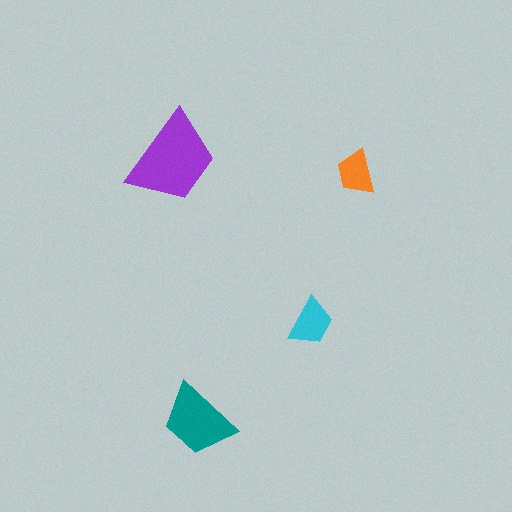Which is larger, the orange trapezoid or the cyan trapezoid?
The cyan one.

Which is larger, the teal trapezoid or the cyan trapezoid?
The teal one.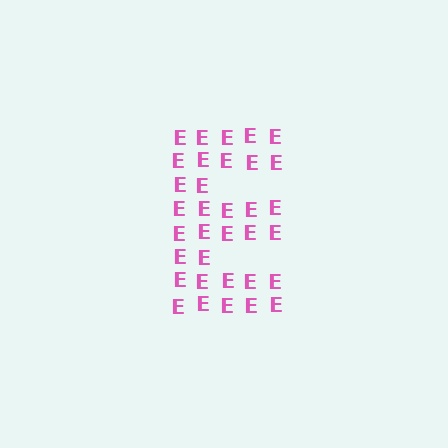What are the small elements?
The small elements are letter E's.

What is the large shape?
The large shape is the letter E.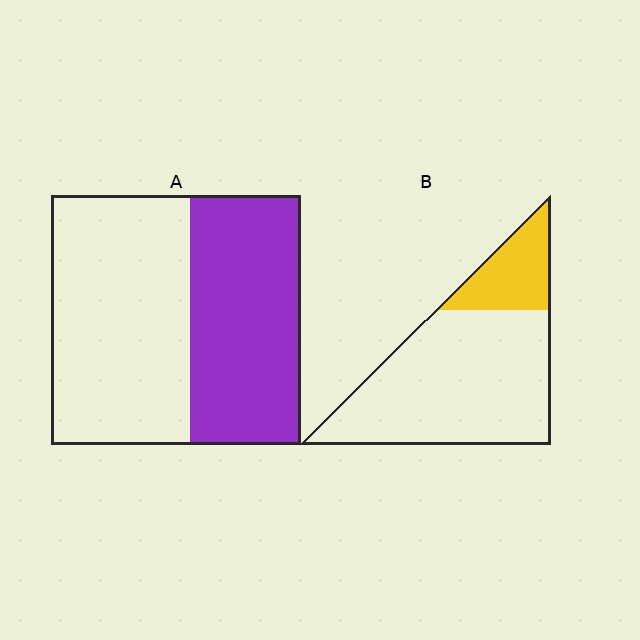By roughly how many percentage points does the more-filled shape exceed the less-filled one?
By roughly 25 percentage points (A over B).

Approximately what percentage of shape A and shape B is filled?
A is approximately 45% and B is approximately 20%.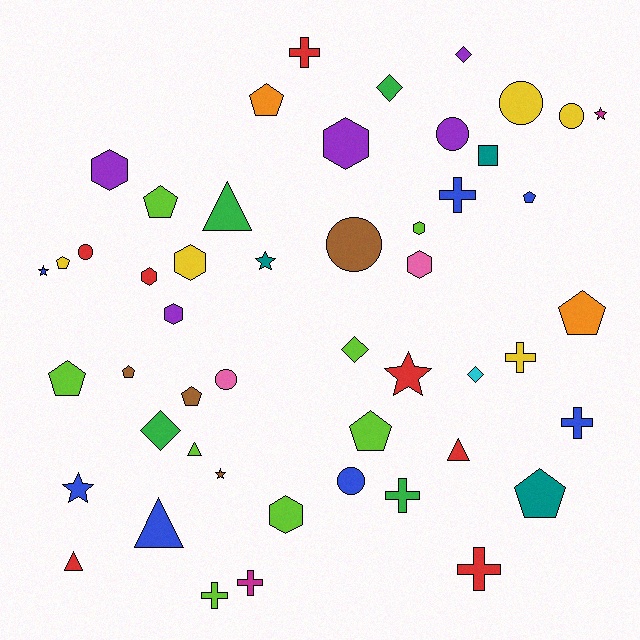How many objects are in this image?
There are 50 objects.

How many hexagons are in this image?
There are 8 hexagons.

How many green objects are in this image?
There are 4 green objects.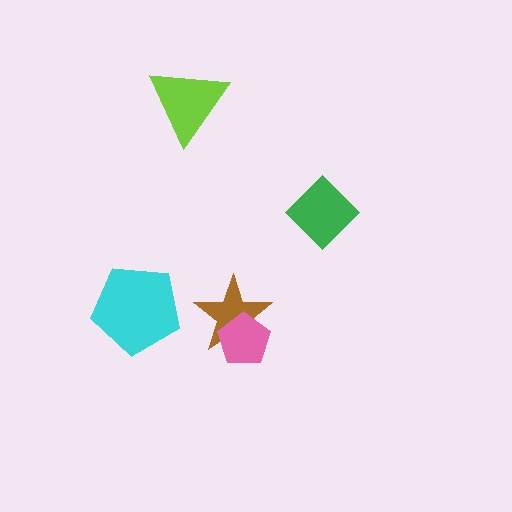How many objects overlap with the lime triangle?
0 objects overlap with the lime triangle.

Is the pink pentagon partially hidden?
No, no other shape covers it.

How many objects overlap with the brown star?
1 object overlaps with the brown star.